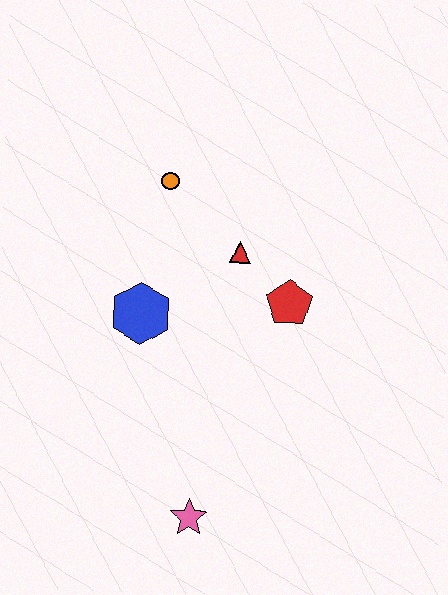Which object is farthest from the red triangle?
The pink star is farthest from the red triangle.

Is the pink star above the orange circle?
No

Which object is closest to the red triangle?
The red pentagon is closest to the red triangle.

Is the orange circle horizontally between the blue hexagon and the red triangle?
Yes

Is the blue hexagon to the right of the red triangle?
No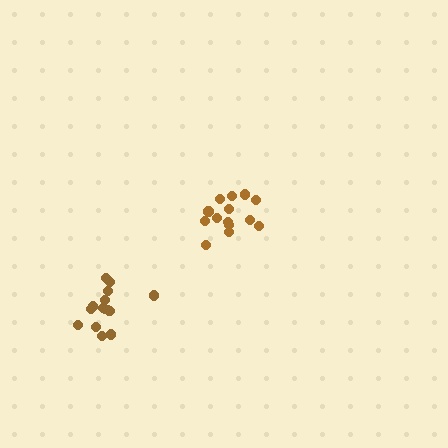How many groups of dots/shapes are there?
There are 2 groups.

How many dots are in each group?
Group 1: 15 dots, Group 2: 14 dots (29 total).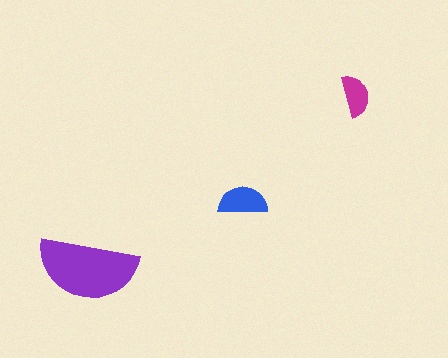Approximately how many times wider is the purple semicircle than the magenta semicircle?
About 2.5 times wider.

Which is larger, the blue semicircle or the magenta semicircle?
The blue one.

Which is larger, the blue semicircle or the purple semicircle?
The purple one.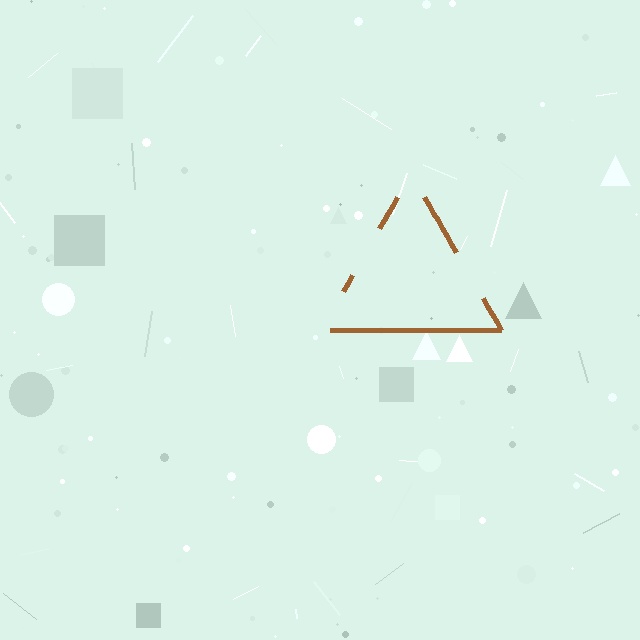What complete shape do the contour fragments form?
The contour fragments form a triangle.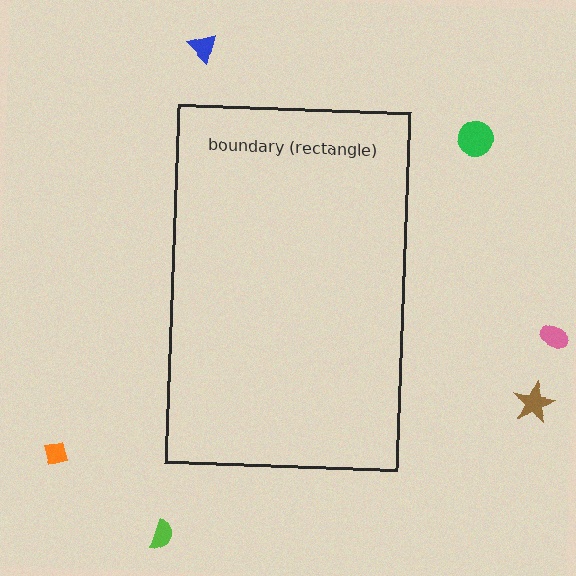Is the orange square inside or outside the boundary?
Outside.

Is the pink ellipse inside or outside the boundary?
Outside.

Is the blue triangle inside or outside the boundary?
Outside.